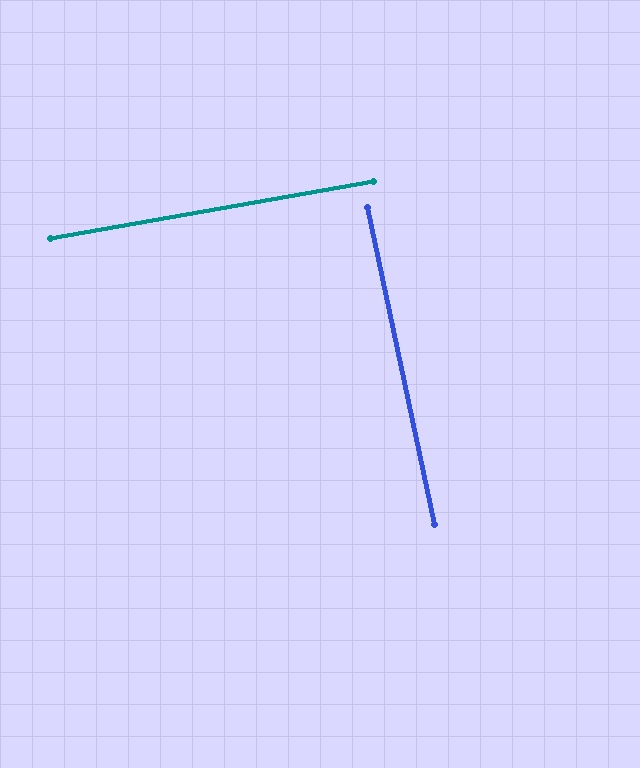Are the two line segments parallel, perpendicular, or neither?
Perpendicular — they meet at approximately 88°.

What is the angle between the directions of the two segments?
Approximately 88 degrees.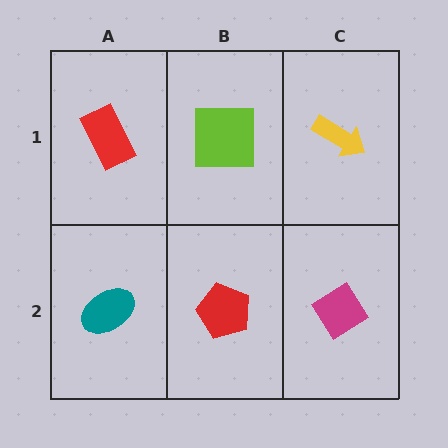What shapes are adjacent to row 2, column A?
A red rectangle (row 1, column A), a red pentagon (row 2, column B).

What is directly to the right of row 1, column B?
A yellow arrow.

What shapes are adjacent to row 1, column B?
A red pentagon (row 2, column B), a red rectangle (row 1, column A), a yellow arrow (row 1, column C).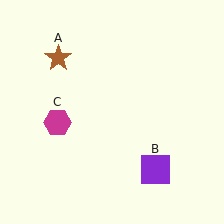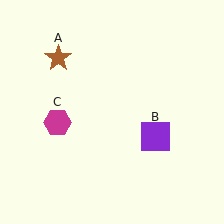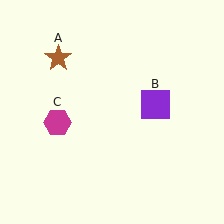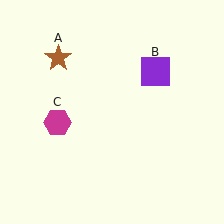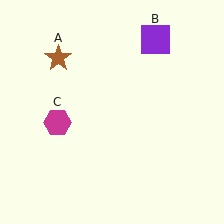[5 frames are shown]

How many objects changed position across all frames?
1 object changed position: purple square (object B).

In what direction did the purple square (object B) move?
The purple square (object B) moved up.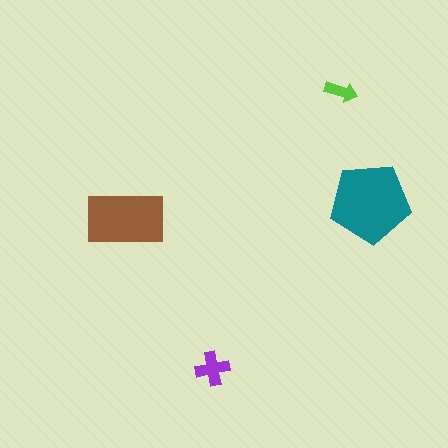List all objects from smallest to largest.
The lime arrow, the purple cross, the brown rectangle, the teal pentagon.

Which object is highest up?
The lime arrow is topmost.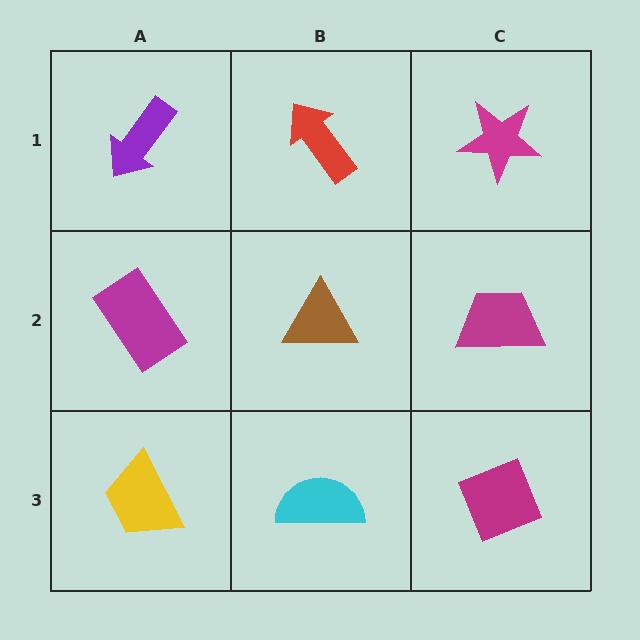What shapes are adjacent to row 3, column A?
A magenta rectangle (row 2, column A), a cyan semicircle (row 3, column B).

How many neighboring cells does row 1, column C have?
2.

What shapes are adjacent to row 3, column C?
A magenta trapezoid (row 2, column C), a cyan semicircle (row 3, column B).